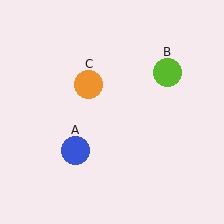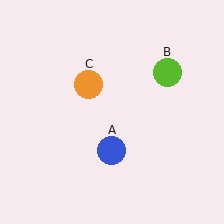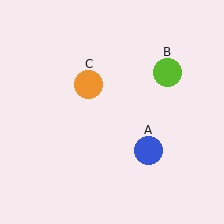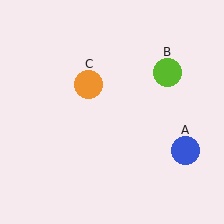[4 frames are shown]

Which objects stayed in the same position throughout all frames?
Lime circle (object B) and orange circle (object C) remained stationary.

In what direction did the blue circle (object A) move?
The blue circle (object A) moved right.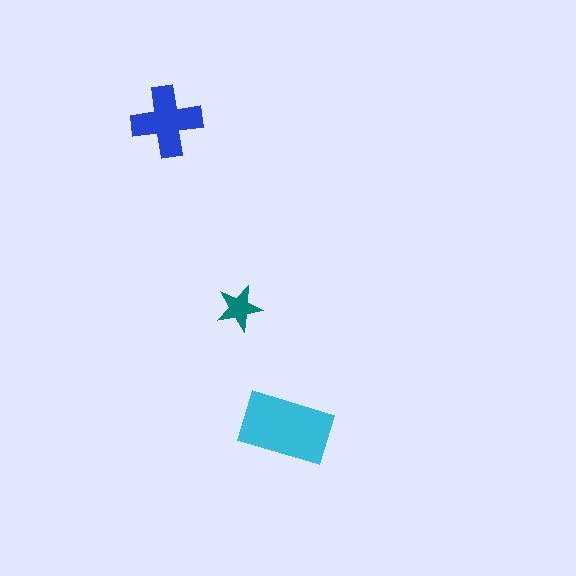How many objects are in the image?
There are 3 objects in the image.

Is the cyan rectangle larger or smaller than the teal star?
Larger.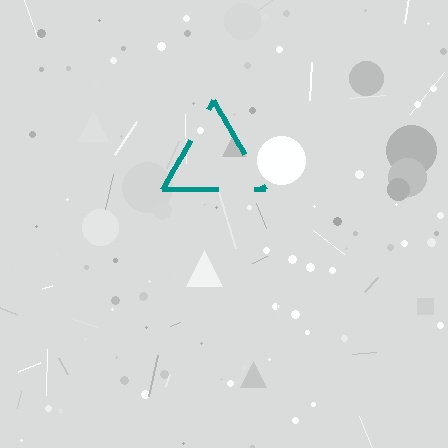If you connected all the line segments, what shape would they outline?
They would outline a triangle.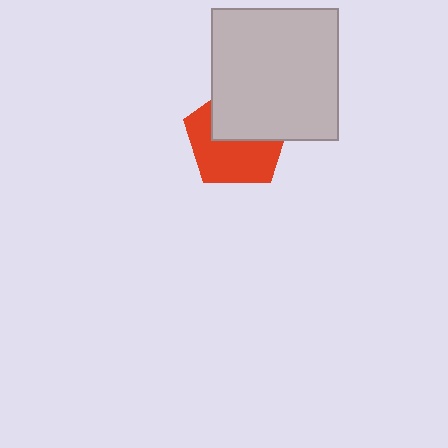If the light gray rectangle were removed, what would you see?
You would see the complete red pentagon.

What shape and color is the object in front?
The object in front is a light gray rectangle.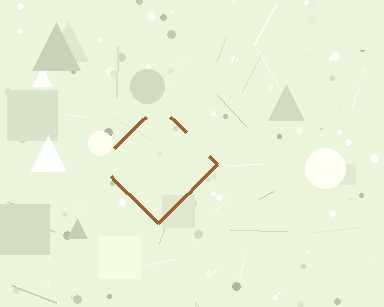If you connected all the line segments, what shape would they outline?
They would outline a diamond.